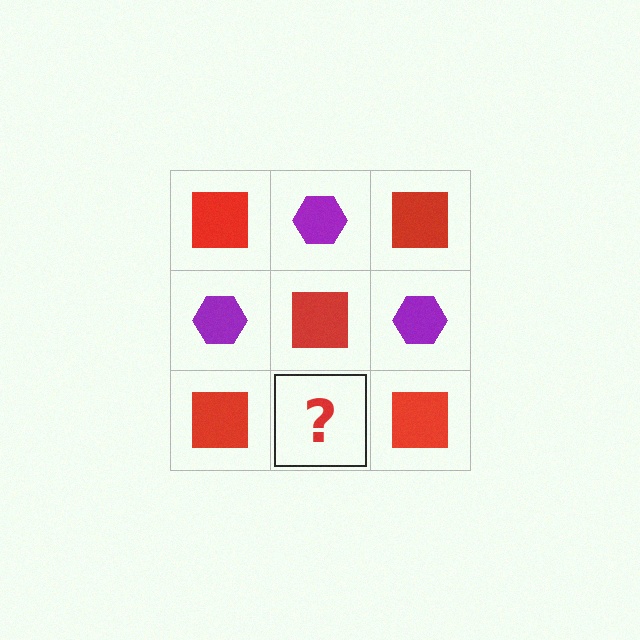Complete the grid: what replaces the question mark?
The question mark should be replaced with a purple hexagon.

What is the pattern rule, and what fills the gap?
The rule is that it alternates red square and purple hexagon in a checkerboard pattern. The gap should be filled with a purple hexagon.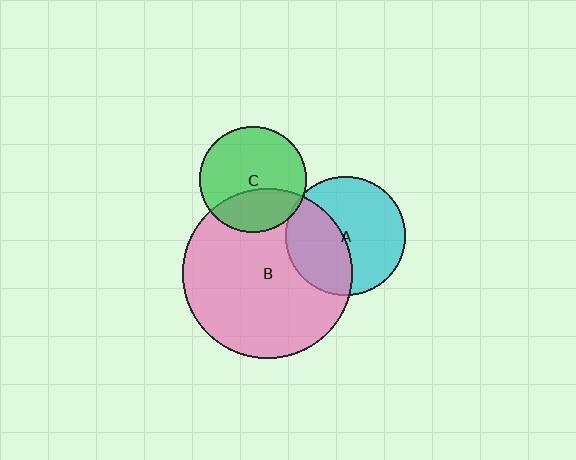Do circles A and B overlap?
Yes.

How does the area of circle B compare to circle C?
Approximately 2.6 times.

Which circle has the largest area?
Circle B (pink).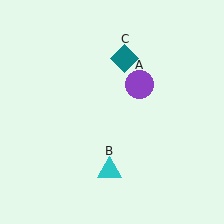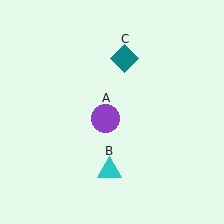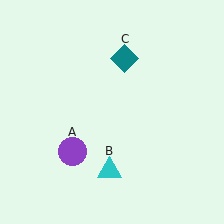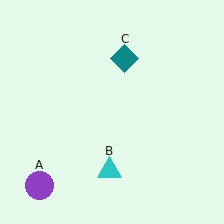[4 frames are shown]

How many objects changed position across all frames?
1 object changed position: purple circle (object A).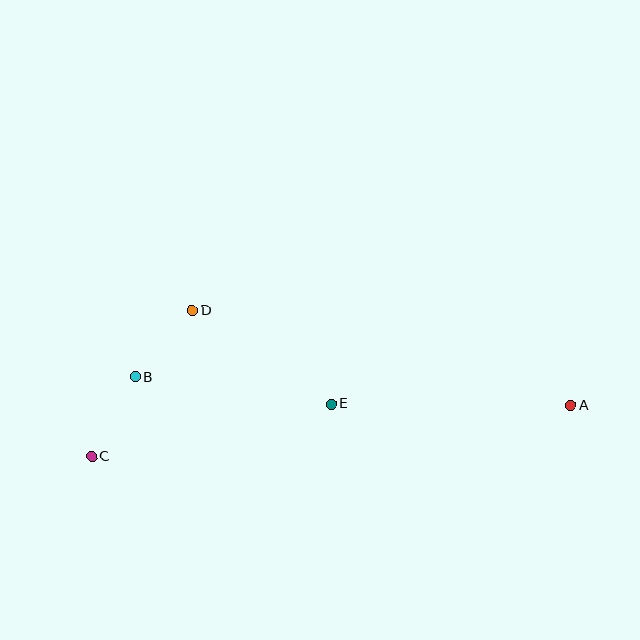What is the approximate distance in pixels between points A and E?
The distance between A and E is approximately 240 pixels.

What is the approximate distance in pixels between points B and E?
The distance between B and E is approximately 198 pixels.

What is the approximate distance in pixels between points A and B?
The distance between A and B is approximately 437 pixels.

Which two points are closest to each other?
Points B and D are closest to each other.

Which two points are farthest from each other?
Points A and C are farthest from each other.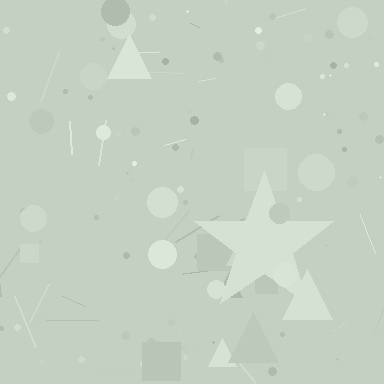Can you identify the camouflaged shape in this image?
The camouflaged shape is a star.